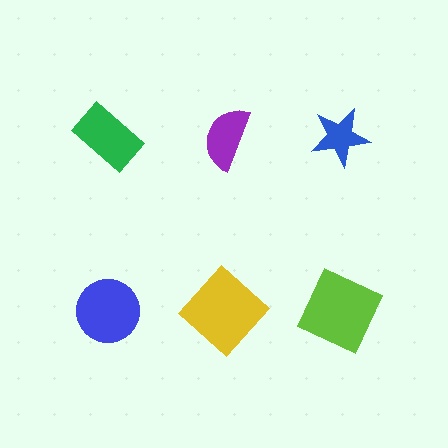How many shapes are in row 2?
3 shapes.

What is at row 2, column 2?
A yellow diamond.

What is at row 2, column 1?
A blue circle.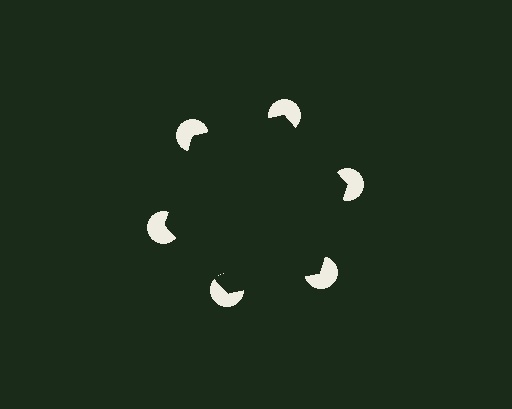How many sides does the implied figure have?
6 sides.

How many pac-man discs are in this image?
There are 6 — one at each vertex of the illusory hexagon.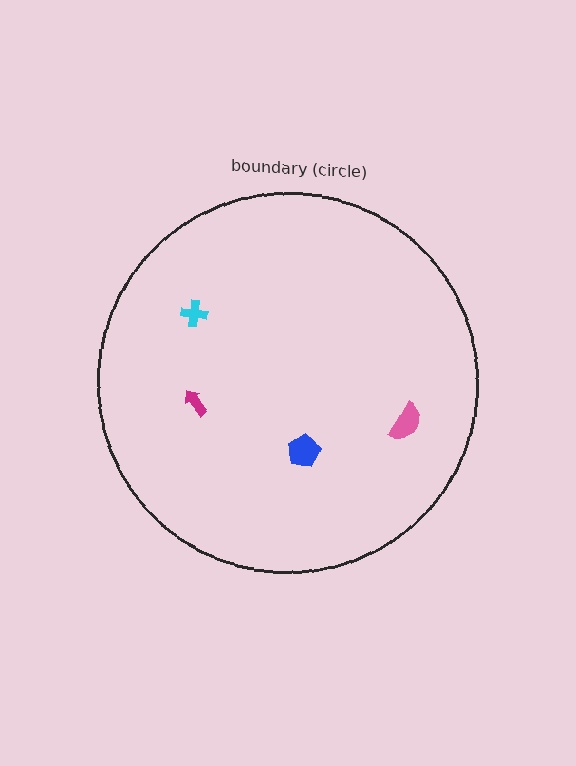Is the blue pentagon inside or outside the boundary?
Inside.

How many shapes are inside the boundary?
4 inside, 0 outside.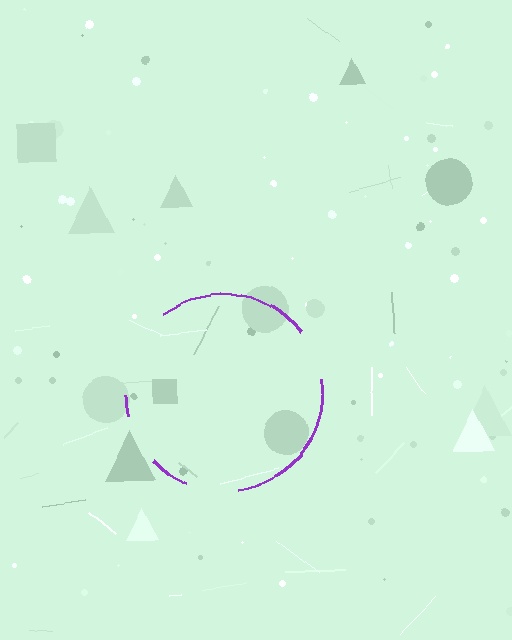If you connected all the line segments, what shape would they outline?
They would outline a circle.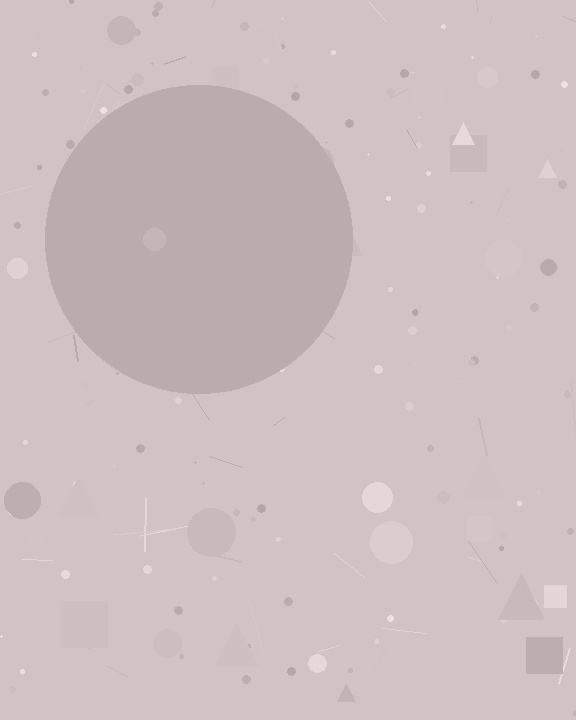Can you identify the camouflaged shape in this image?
The camouflaged shape is a circle.